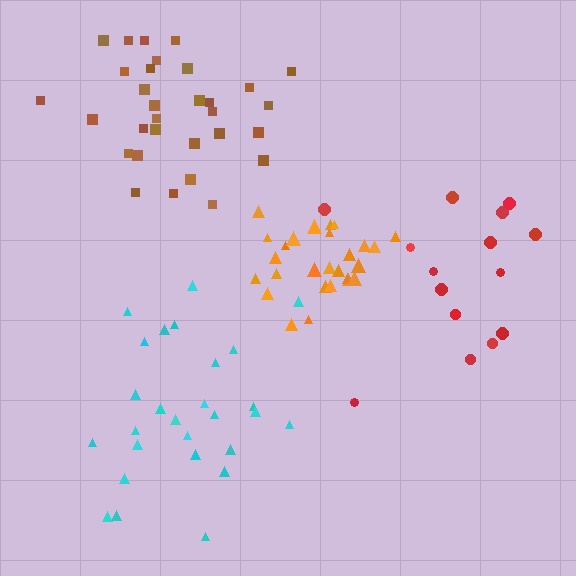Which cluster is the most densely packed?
Orange.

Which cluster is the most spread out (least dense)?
Red.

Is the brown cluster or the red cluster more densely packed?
Brown.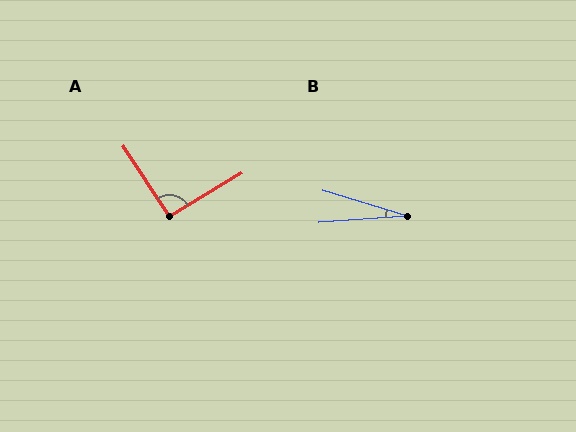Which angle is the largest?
A, at approximately 92 degrees.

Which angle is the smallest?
B, at approximately 21 degrees.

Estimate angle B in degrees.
Approximately 21 degrees.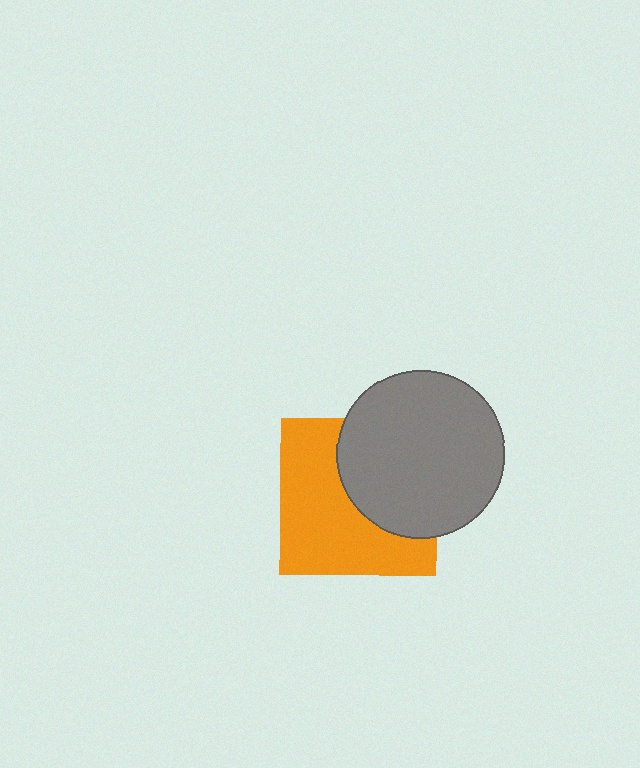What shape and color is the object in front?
The object in front is a gray circle.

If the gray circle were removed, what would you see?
You would see the complete orange square.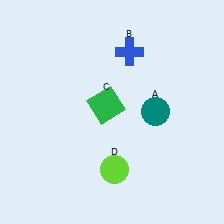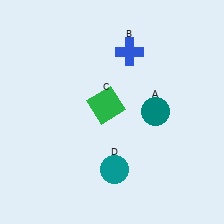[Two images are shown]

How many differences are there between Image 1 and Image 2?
There is 1 difference between the two images.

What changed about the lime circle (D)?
In Image 1, D is lime. In Image 2, it changed to teal.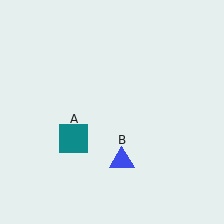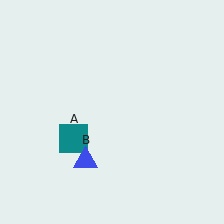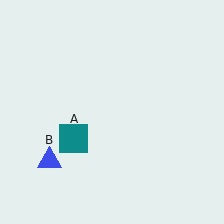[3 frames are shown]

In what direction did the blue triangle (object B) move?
The blue triangle (object B) moved left.